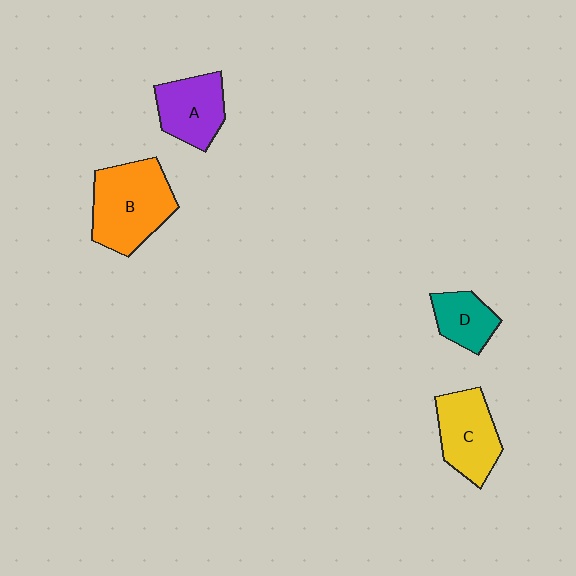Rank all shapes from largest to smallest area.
From largest to smallest: B (orange), C (yellow), A (purple), D (teal).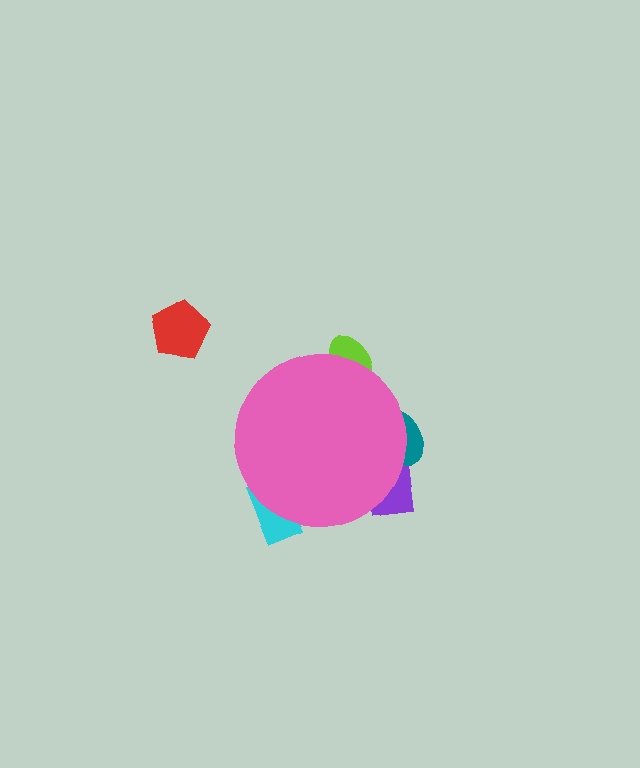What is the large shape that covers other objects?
A pink circle.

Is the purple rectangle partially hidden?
Yes, the purple rectangle is partially hidden behind the pink circle.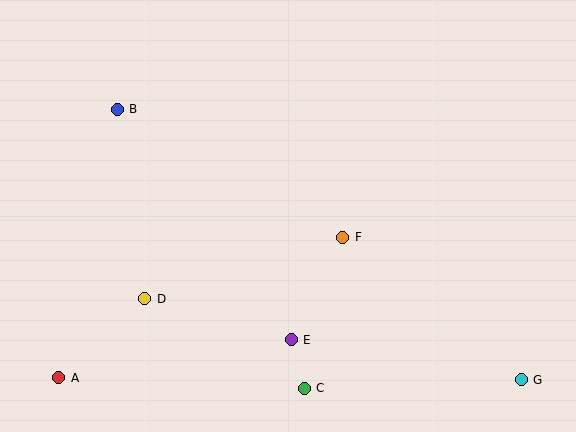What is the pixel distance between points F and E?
The distance between F and E is 115 pixels.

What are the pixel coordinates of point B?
Point B is at (117, 109).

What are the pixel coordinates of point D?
Point D is at (145, 299).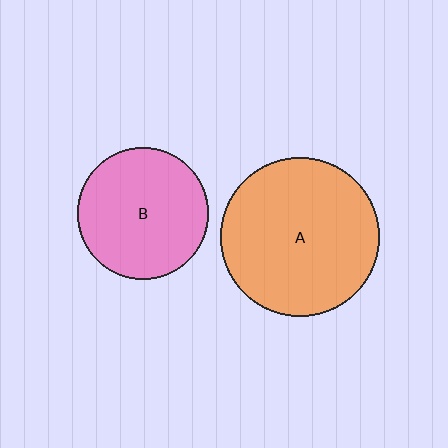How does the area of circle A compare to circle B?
Approximately 1.5 times.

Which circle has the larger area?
Circle A (orange).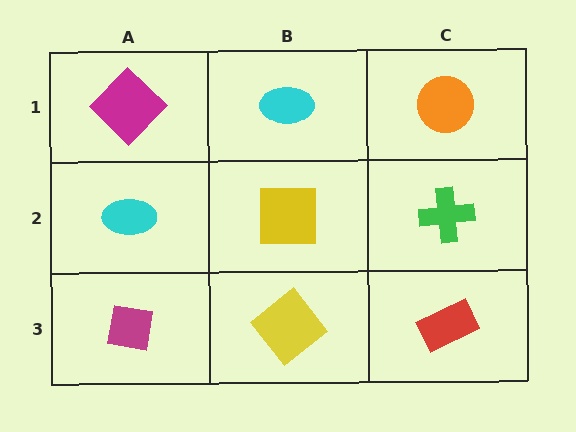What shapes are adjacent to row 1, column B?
A yellow square (row 2, column B), a magenta diamond (row 1, column A), an orange circle (row 1, column C).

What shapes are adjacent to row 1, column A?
A cyan ellipse (row 2, column A), a cyan ellipse (row 1, column B).